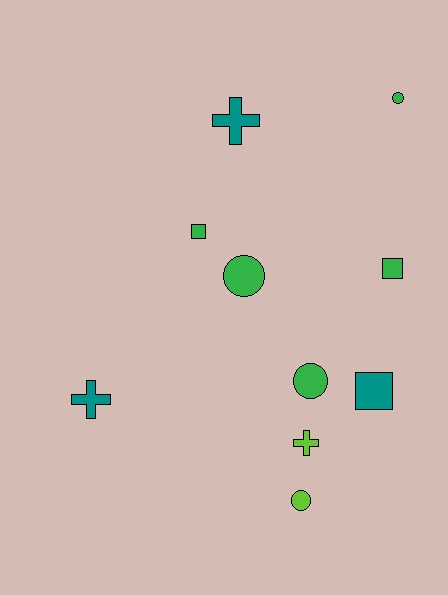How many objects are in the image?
There are 10 objects.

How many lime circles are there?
There is 1 lime circle.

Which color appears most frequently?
Green, with 5 objects.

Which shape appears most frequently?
Circle, with 4 objects.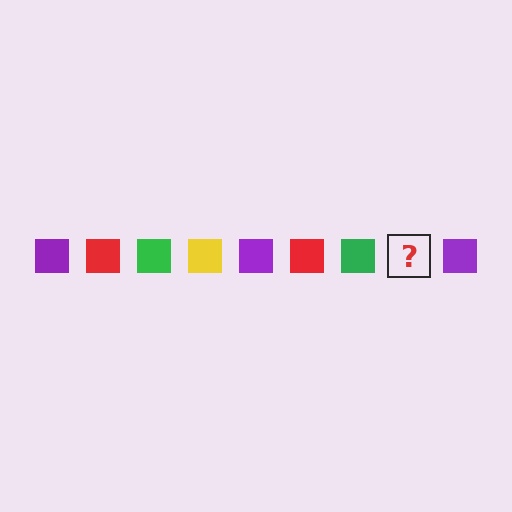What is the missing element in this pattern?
The missing element is a yellow square.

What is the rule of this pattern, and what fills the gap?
The rule is that the pattern cycles through purple, red, green, yellow squares. The gap should be filled with a yellow square.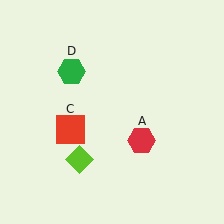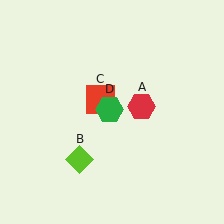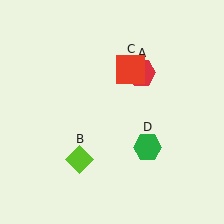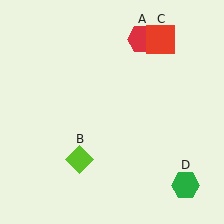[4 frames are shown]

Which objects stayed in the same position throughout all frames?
Lime diamond (object B) remained stationary.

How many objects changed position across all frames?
3 objects changed position: red hexagon (object A), red square (object C), green hexagon (object D).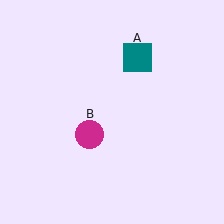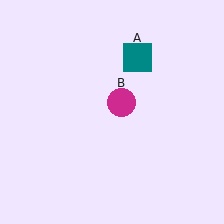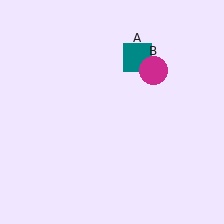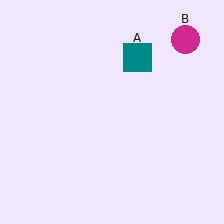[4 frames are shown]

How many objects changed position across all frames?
1 object changed position: magenta circle (object B).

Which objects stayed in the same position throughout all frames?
Teal square (object A) remained stationary.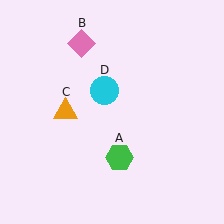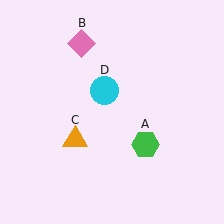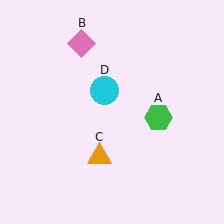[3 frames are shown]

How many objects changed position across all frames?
2 objects changed position: green hexagon (object A), orange triangle (object C).